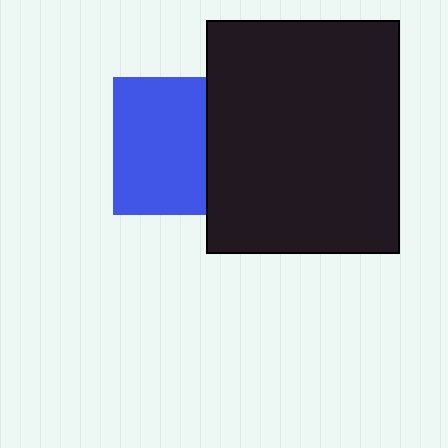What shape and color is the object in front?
The object in front is a black rectangle.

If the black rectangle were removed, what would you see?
You would see the complete blue square.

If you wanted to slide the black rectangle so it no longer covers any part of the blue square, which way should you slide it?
Slide it right — that is the most direct way to separate the two shapes.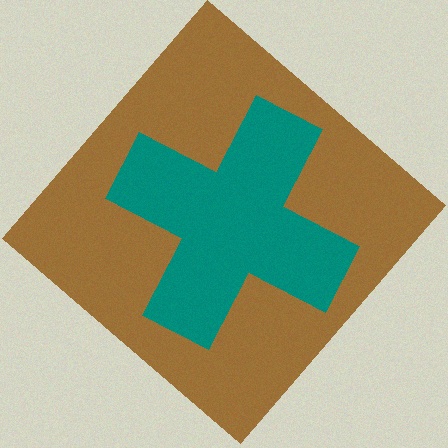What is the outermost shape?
The brown diamond.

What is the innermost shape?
The teal cross.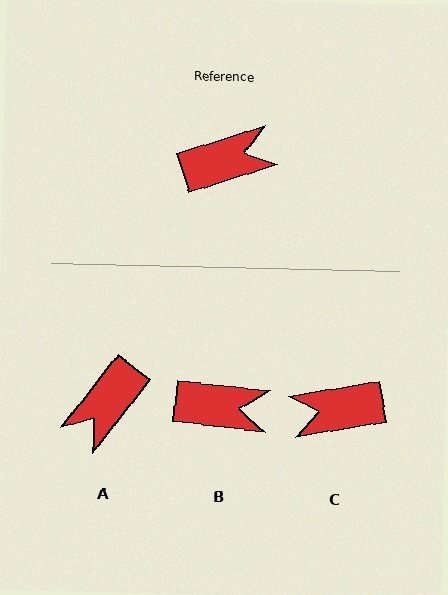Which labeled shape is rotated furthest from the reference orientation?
C, about 172 degrees away.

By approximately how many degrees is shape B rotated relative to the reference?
Approximately 24 degrees clockwise.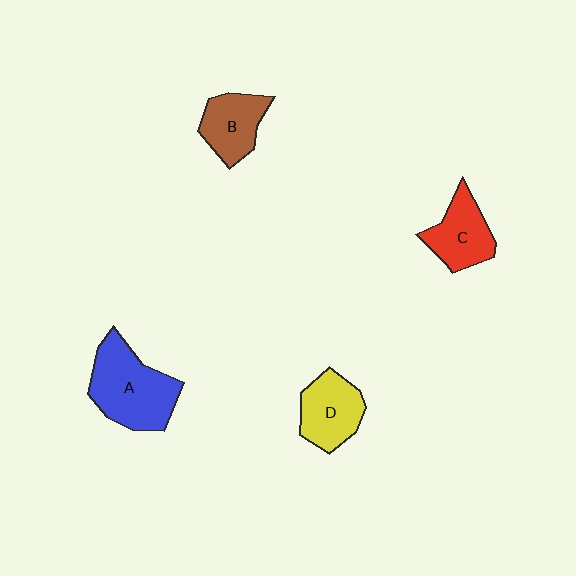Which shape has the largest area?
Shape A (blue).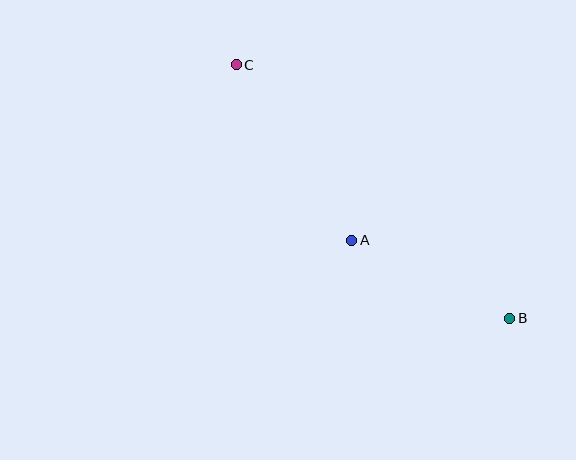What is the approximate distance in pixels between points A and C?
The distance between A and C is approximately 210 pixels.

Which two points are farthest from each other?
Points B and C are farthest from each other.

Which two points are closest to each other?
Points A and B are closest to each other.